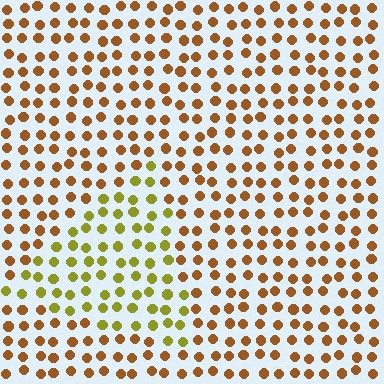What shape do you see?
I see a triangle.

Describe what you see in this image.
The image is filled with small brown elements in a uniform arrangement. A triangle-shaped region is visible where the elements are tinted to a slightly different hue, forming a subtle color boundary.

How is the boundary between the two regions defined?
The boundary is defined purely by a slight shift in hue (about 39 degrees). Spacing, size, and orientation are identical on both sides.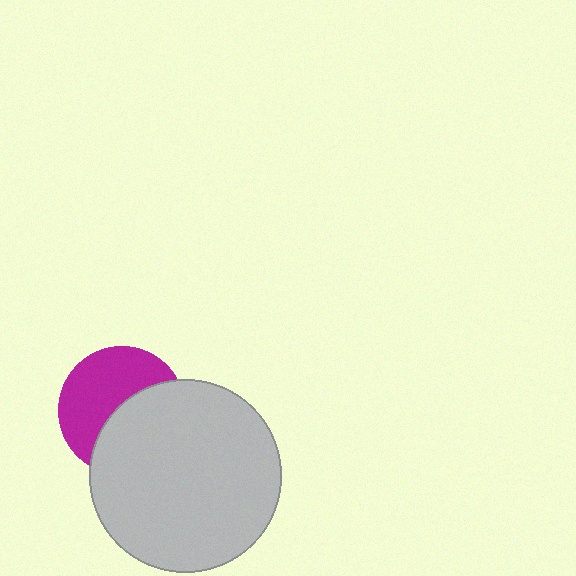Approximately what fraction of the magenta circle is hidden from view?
Roughly 48% of the magenta circle is hidden behind the light gray circle.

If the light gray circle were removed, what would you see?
You would see the complete magenta circle.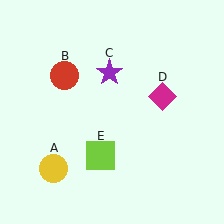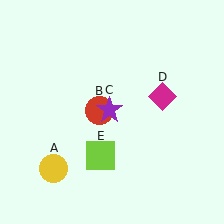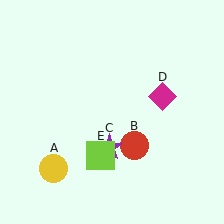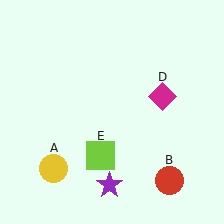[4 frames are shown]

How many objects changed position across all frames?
2 objects changed position: red circle (object B), purple star (object C).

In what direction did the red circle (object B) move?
The red circle (object B) moved down and to the right.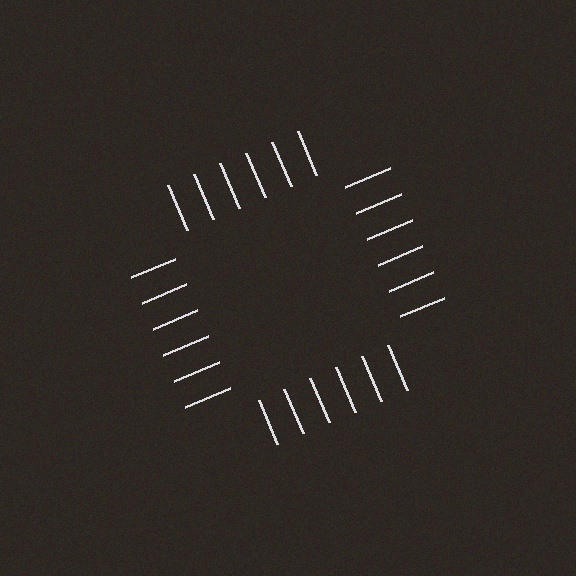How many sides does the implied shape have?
4 sides — the line-ends trace a square.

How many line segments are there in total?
24 — 6 along each of the 4 edges.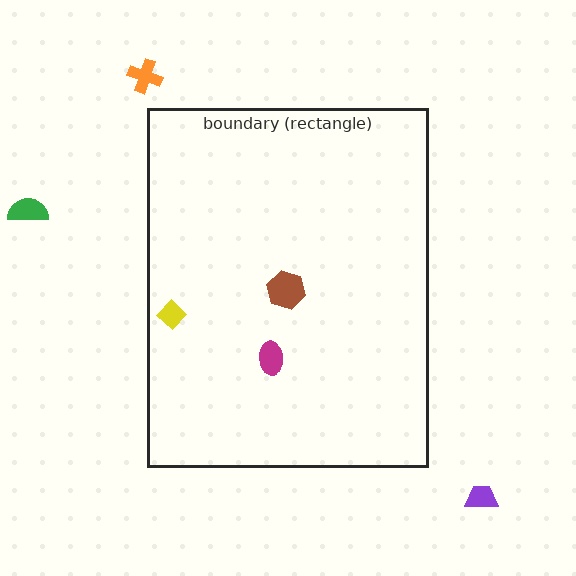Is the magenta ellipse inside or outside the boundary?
Inside.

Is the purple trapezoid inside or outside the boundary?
Outside.